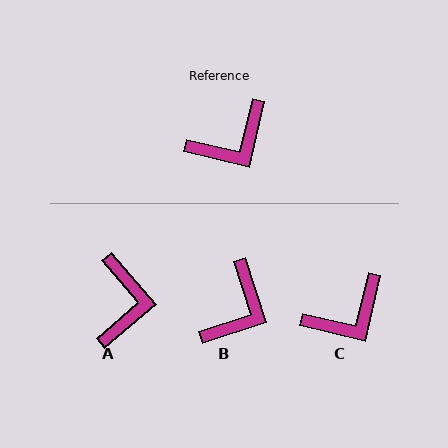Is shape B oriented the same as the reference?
No, it is off by about 31 degrees.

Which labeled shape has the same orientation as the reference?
C.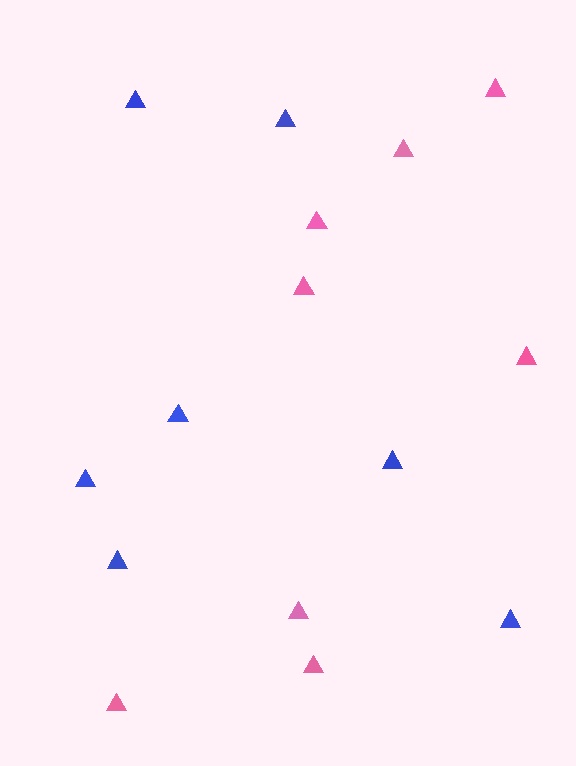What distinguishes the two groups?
There are 2 groups: one group of pink triangles (8) and one group of blue triangles (7).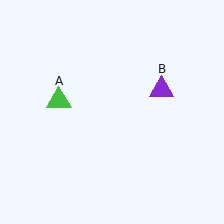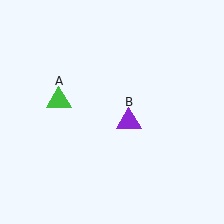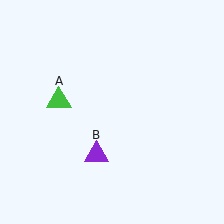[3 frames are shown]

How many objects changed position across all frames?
1 object changed position: purple triangle (object B).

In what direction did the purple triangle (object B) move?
The purple triangle (object B) moved down and to the left.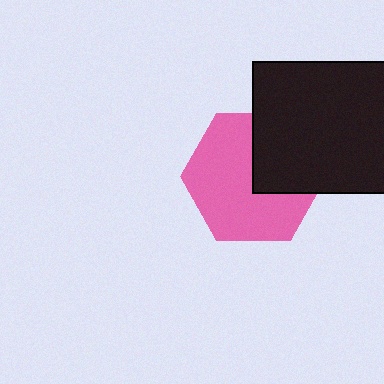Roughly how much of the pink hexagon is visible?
Most of it is visible (roughly 66%).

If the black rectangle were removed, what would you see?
You would see the complete pink hexagon.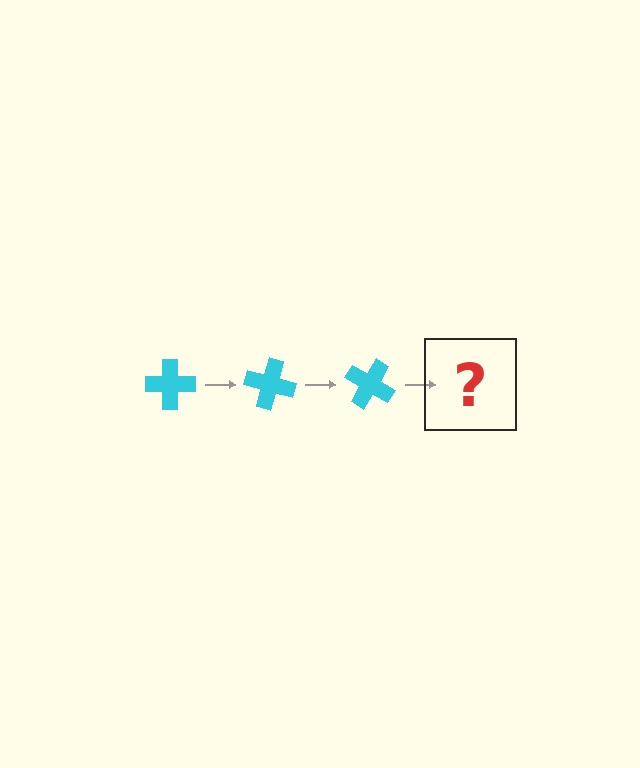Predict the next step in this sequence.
The next step is a cyan cross rotated 45 degrees.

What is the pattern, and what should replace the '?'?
The pattern is that the cross rotates 15 degrees each step. The '?' should be a cyan cross rotated 45 degrees.